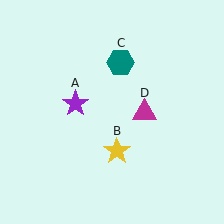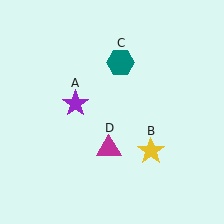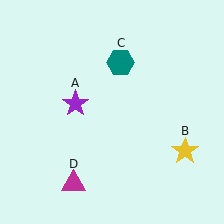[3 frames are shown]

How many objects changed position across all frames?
2 objects changed position: yellow star (object B), magenta triangle (object D).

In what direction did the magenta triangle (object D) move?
The magenta triangle (object D) moved down and to the left.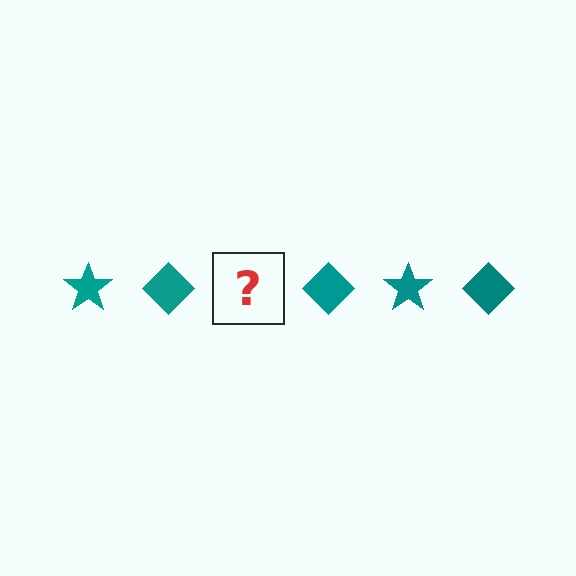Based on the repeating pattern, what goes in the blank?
The blank should be a teal star.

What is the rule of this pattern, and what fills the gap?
The rule is that the pattern cycles through star, diamond shapes in teal. The gap should be filled with a teal star.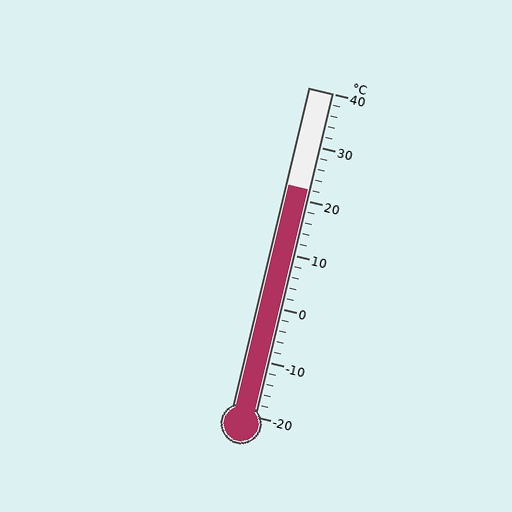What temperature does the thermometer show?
The thermometer shows approximately 22°C.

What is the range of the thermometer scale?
The thermometer scale ranges from -20°C to 40°C.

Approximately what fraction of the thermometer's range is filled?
The thermometer is filled to approximately 70% of its range.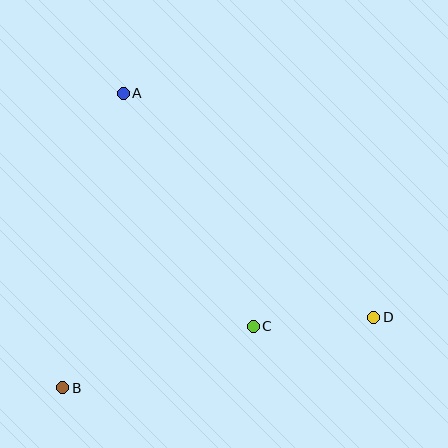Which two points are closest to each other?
Points C and D are closest to each other.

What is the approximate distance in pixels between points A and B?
The distance between A and B is approximately 301 pixels.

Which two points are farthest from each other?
Points A and D are farthest from each other.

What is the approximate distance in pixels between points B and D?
The distance between B and D is approximately 319 pixels.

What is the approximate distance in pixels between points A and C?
The distance between A and C is approximately 267 pixels.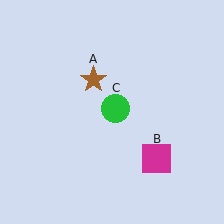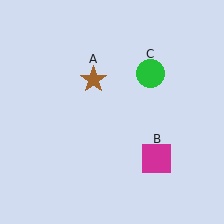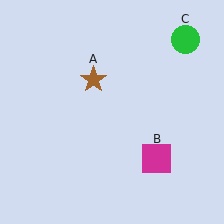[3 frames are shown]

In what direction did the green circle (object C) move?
The green circle (object C) moved up and to the right.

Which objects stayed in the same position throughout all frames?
Brown star (object A) and magenta square (object B) remained stationary.